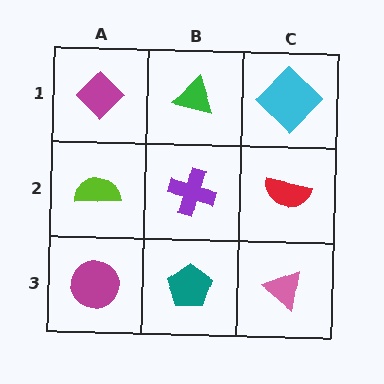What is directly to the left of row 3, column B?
A magenta circle.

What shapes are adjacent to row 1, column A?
A lime semicircle (row 2, column A), a green triangle (row 1, column B).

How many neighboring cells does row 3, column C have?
2.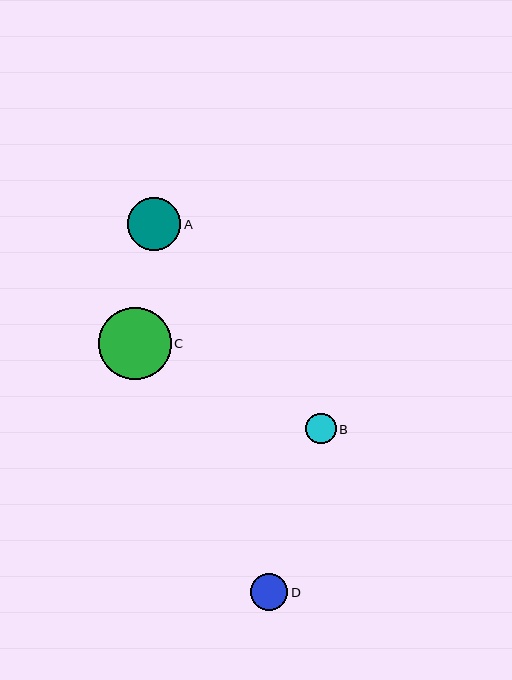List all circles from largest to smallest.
From largest to smallest: C, A, D, B.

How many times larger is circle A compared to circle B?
Circle A is approximately 1.7 times the size of circle B.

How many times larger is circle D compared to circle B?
Circle D is approximately 1.2 times the size of circle B.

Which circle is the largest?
Circle C is the largest with a size of approximately 73 pixels.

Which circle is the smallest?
Circle B is the smallest with a size of approximately 31 pixels.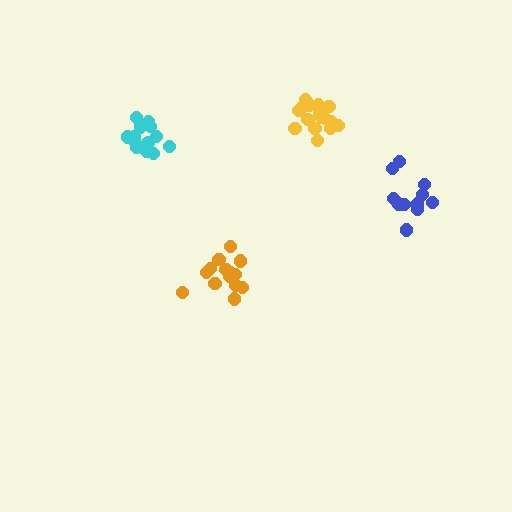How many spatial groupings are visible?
There are 4 spatial groupings.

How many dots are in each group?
Group 1: 17 dots, Group 2: 15 dots, Group 3: 14 dots, Group 4: 12 dots (58 total).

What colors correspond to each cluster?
The clusters are colored: yellow, orange, cyan, blue.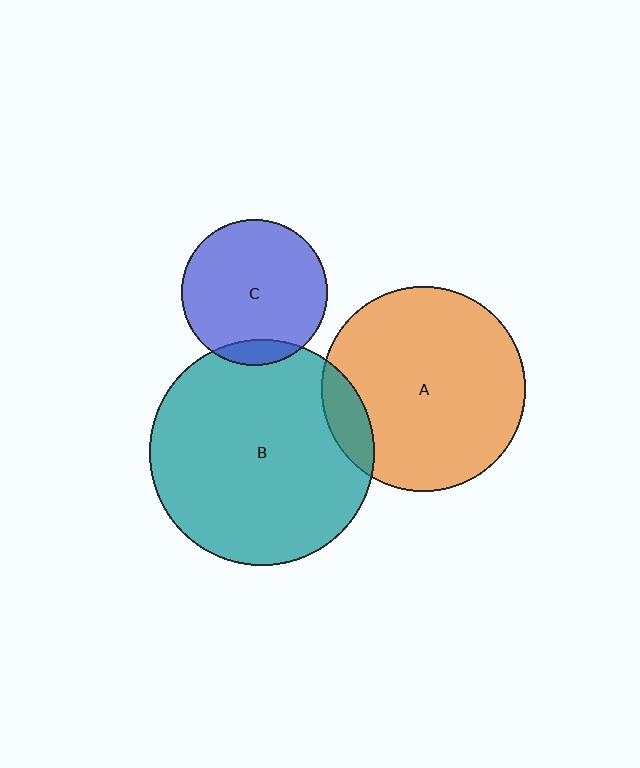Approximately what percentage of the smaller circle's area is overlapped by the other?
Approximately 10%.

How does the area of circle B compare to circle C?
Approximately 2.4 times.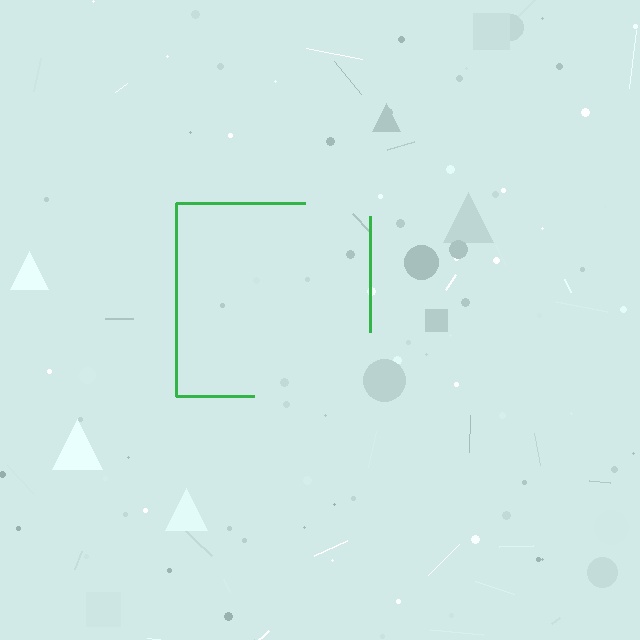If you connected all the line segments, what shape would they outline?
They would outline a square.